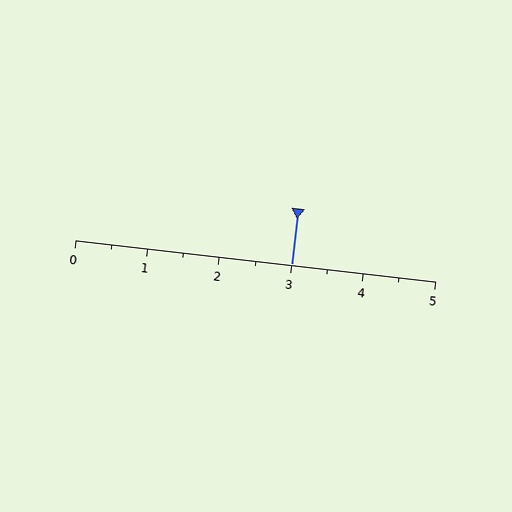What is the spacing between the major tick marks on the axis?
The major ticks are spaced 1 apart.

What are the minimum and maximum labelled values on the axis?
The axis runs from 0 to 5.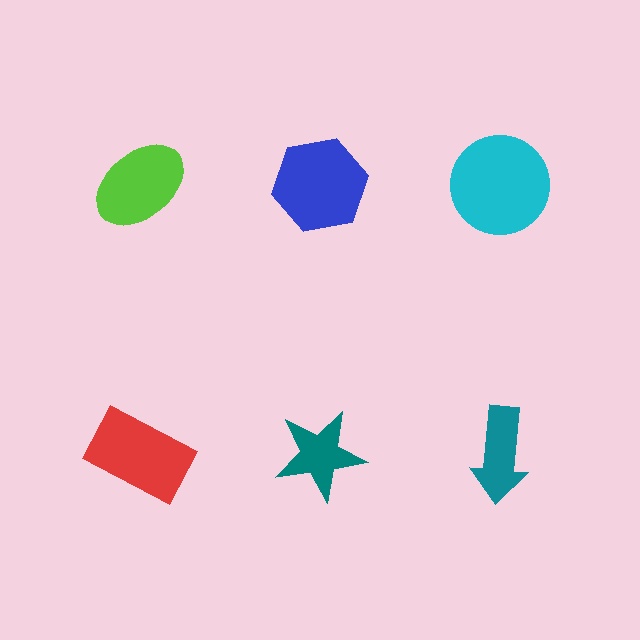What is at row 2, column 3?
A teal arrow.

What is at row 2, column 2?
A teal star.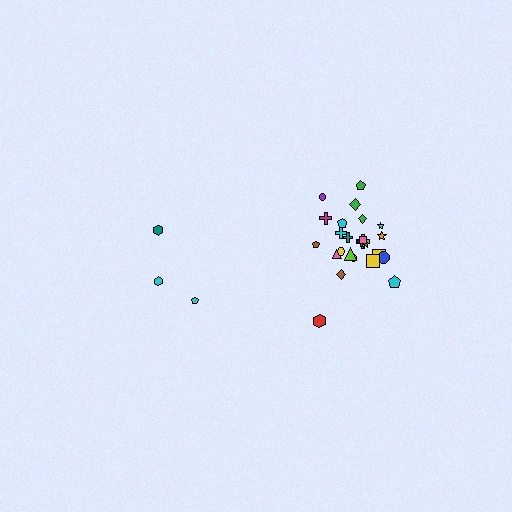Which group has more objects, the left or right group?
The right group.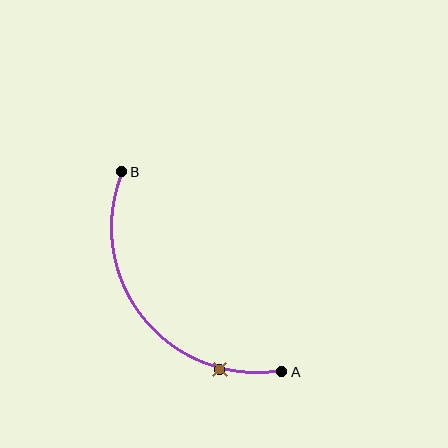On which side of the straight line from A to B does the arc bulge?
The arc bulges below and to the left of the straight line connecting A and B.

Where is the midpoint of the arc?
The arc midpoint is the point on the curve farthest from the straight line joining A and B. It sits below and to the left of that line.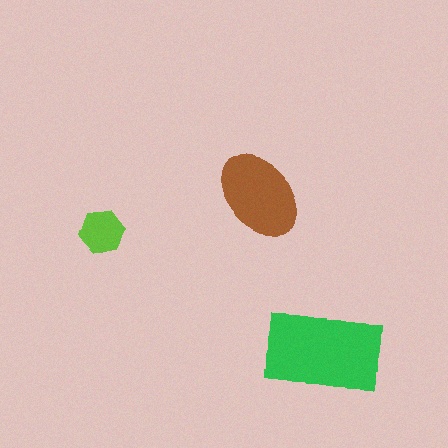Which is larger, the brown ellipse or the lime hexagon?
The brown ellipse.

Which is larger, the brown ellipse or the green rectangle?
The green rectangle.